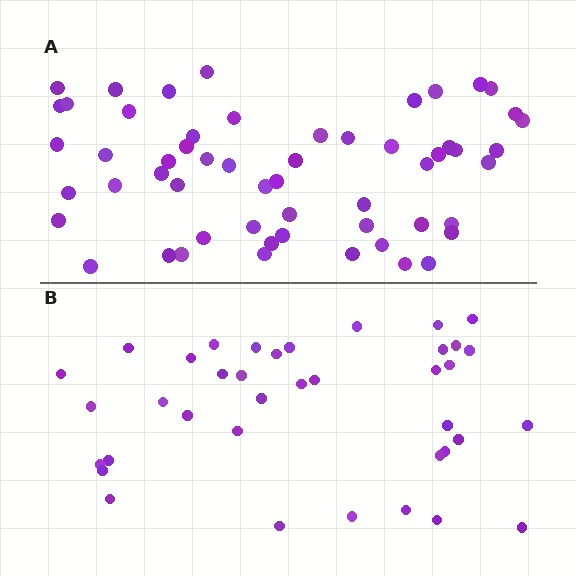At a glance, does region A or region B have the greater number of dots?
Region A (the top region) has more dots.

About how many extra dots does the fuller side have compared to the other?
Region A has approximately 20 more dots than region B.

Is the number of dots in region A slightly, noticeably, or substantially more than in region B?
Region A has substantially more. The ratio is roughly 1.5 to 1.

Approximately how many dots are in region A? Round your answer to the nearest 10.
About 60 dots. (The exact count is 56, which rounds to 60.)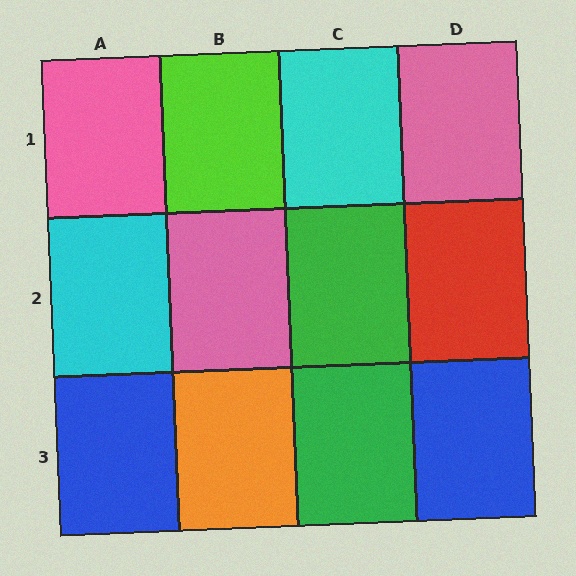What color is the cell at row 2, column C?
Green.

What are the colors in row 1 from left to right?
Pink, lime, cyan, pink.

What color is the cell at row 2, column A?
Cyan.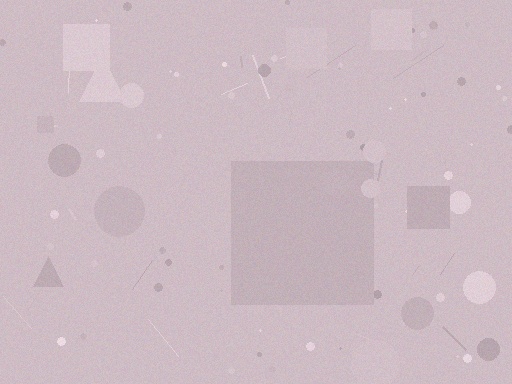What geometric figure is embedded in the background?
A square is embedded in the background.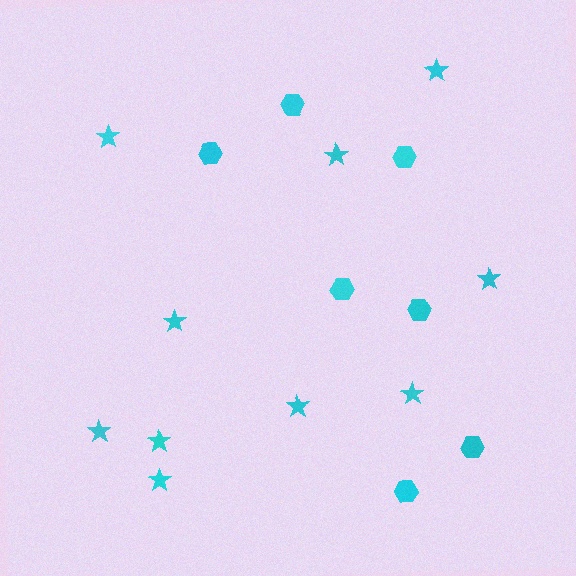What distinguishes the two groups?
There are 2 groups: one group of hexagons (7) and one group of stars (10).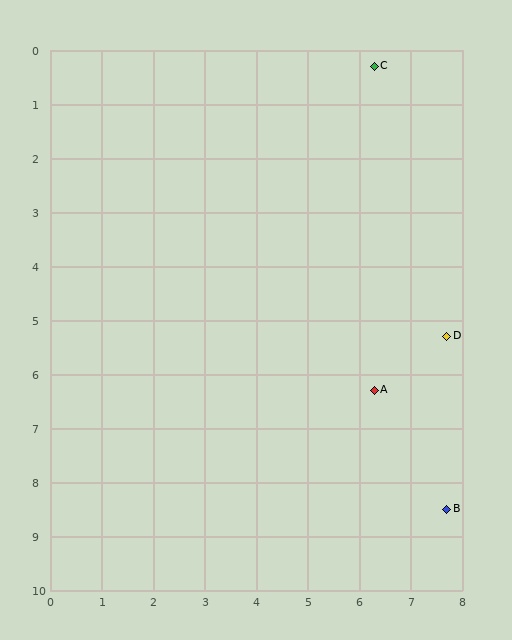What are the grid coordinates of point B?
Point B is at approximately (7.7, 8.5).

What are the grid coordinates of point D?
Point D is at approximately (7.7, 5.3).